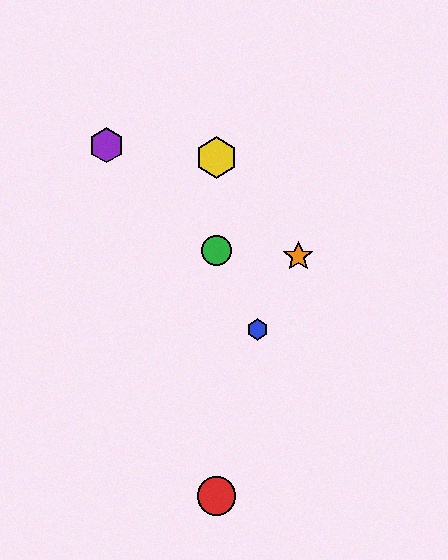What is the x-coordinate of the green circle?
The green circle is at x≈217.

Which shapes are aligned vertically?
The red circle, the green circle, the yellow hexagon are aligned vertically.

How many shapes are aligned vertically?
3 shapes (the red circle, the green circle, the yellow hexagon) are aligned vertically.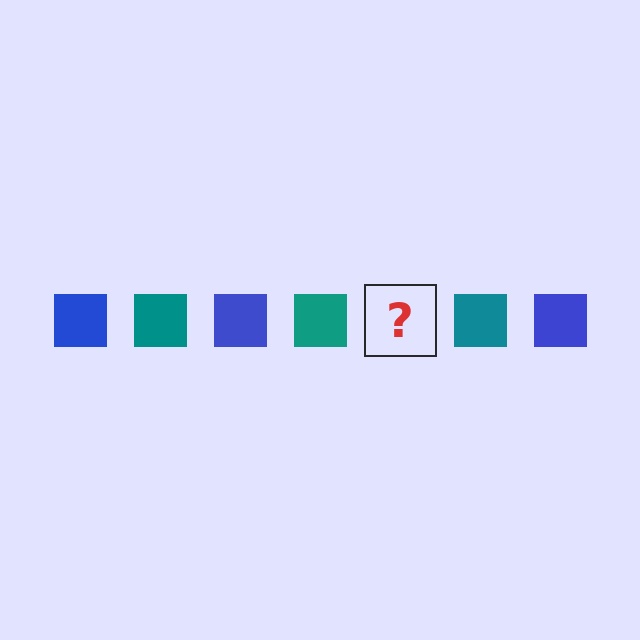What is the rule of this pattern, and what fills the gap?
The rule is that the pattern cycles through blue, teal squares. The gap should be filled with a blue square.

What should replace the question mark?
The question mark should be replaced with a blue square.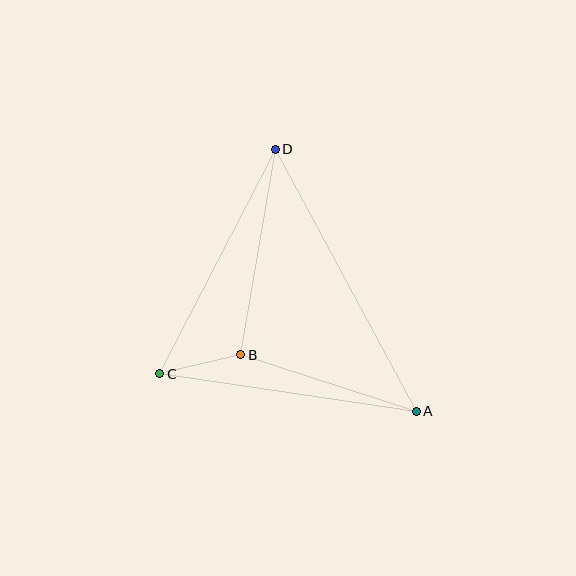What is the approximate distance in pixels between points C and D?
The distance between C and D is approximately 252 pixels.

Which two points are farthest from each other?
Points A and D are farthest from each other.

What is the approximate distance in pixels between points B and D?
The distance between B and D is approximately 208 pixels.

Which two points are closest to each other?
Points B and C are closest to each other.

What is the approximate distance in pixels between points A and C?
The distance between A and C is approximately 259 pixels.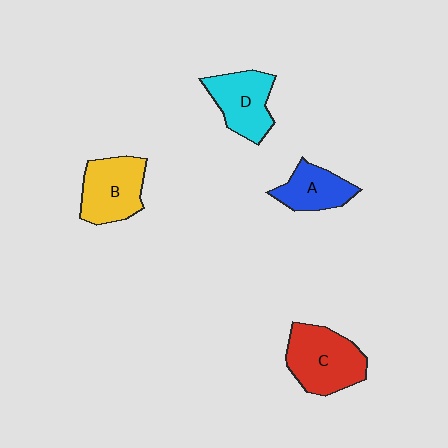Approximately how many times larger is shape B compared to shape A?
Approximately 1.3 times.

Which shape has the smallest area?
Shape A (blue).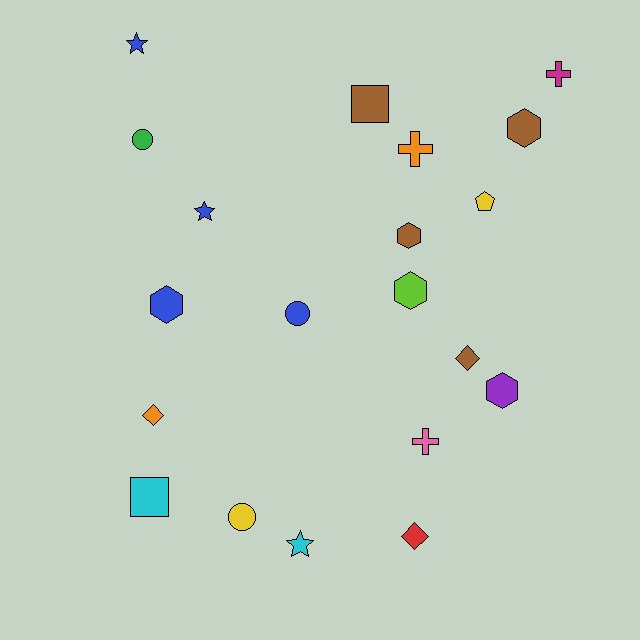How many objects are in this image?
There are 20 objects.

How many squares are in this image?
There are 2 squares.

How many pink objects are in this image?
There is 1 pink object.